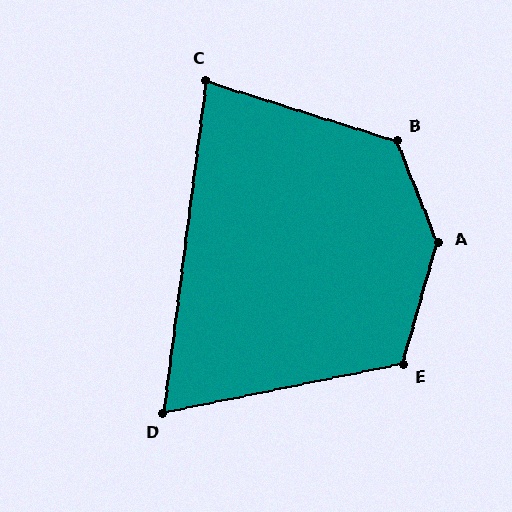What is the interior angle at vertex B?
Approximately 129 degrees (obtuse).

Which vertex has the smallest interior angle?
D, at approximately 71 degrees.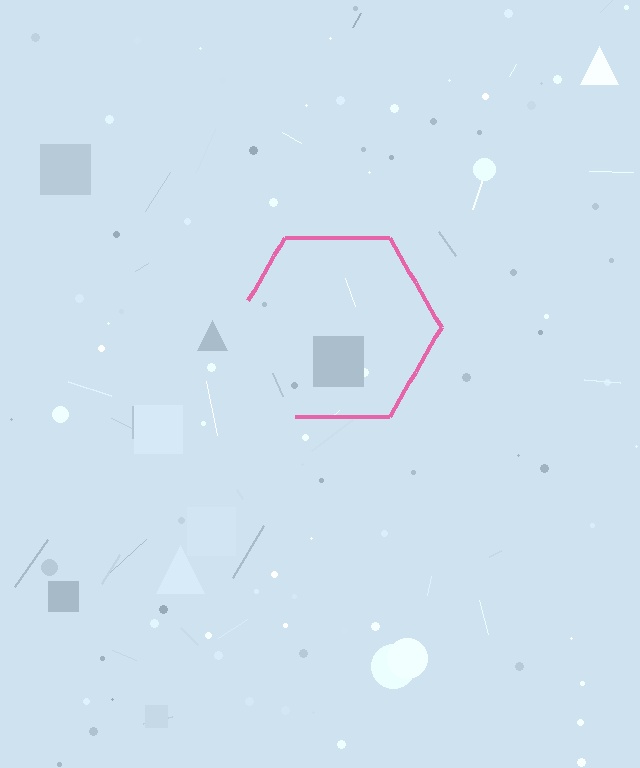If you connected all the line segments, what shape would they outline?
They would outline a hexagon.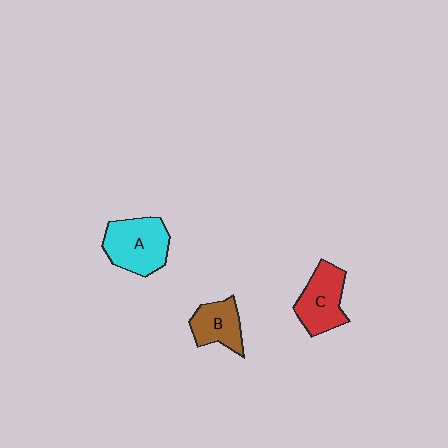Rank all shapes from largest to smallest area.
From largest to smallest: A (cyan), C (red), B (brown).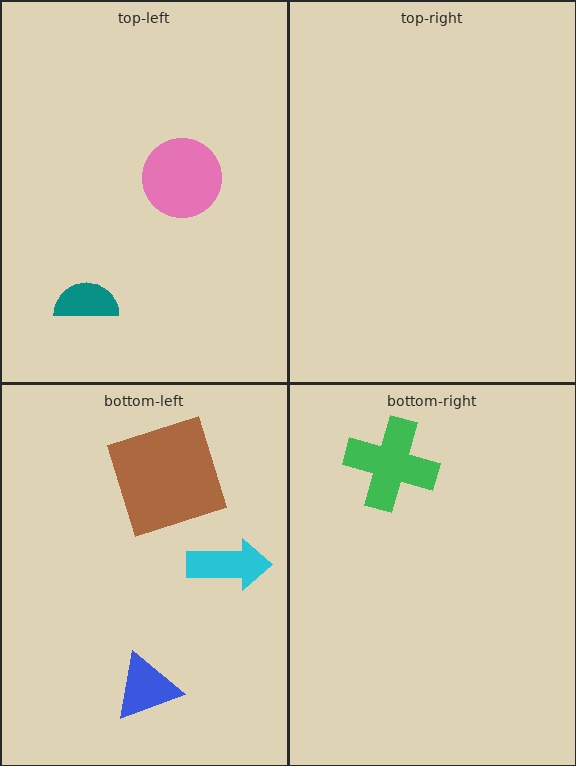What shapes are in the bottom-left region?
The blue triangle, the brown square, the cyan arrow.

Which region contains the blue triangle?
The bottom-left region.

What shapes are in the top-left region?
The pink circle, the teal semicircle.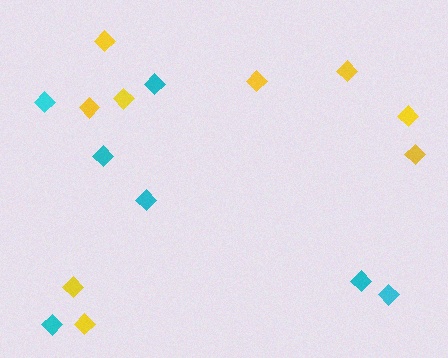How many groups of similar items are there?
There are 2 groups: one group of cyan diamonds (7) and one group of yellow diamonds (9).